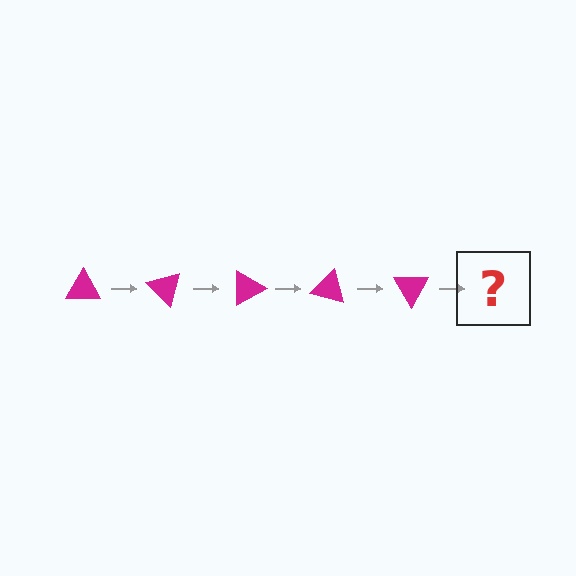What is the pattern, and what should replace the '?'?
The pattern is that the triangle rotates 45 degrees each step. The '?' should be a magenta triangle rotated 225 degrees.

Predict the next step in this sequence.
The next step is a magenta triangle rotated 225 degrees.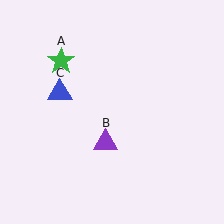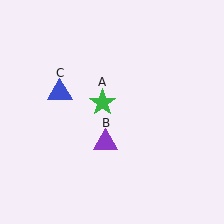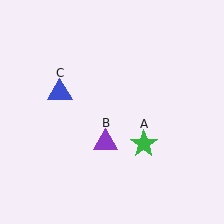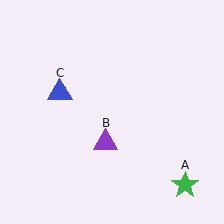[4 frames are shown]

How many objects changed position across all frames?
1 object changed position: green star (object A).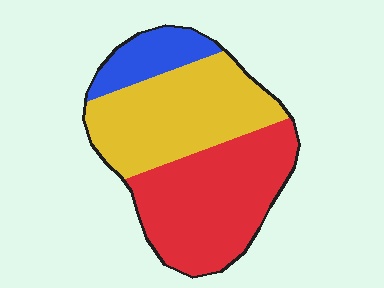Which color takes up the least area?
Blue, at roughly 15%.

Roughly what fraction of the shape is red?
Red covers 45% of the shape.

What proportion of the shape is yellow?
Yellow takes up between a third and a half of the shape.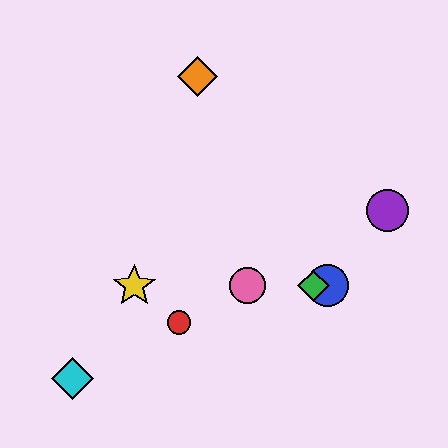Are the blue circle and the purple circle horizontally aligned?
No, the blue circle is at y≈286 and the purple circle is at y≈211.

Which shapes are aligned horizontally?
The blue circle, the green diamond, the yellow star, the pink circle are aligned horizontally.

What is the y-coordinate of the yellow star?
The yellow star is at y≈286.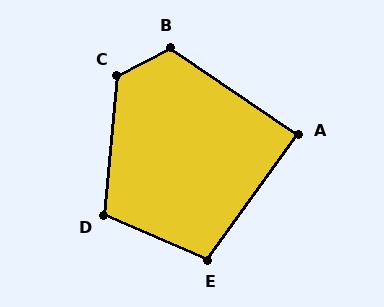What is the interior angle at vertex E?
Approximately 102 degrees (obtuse).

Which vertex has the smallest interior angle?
A, at approximately 88 degrees.